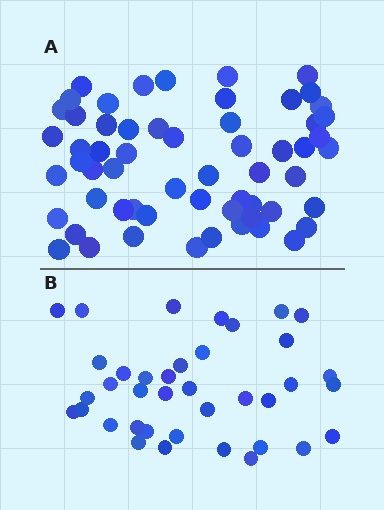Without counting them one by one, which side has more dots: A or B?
Region A (the top region) has more dots.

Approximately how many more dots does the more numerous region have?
Region A has approximately 20 more dots than region B.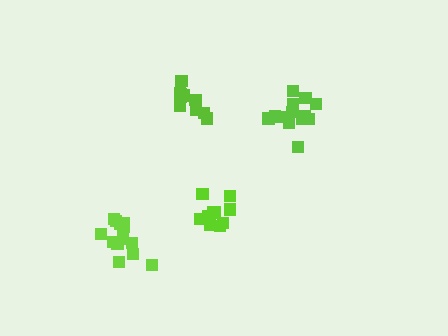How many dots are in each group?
Group 1: 10 dots, Group 2: 12 dots, Group 3: 13 dots, Group 4: 13 dots (48 total).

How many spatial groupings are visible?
There are 4 spatial groupings.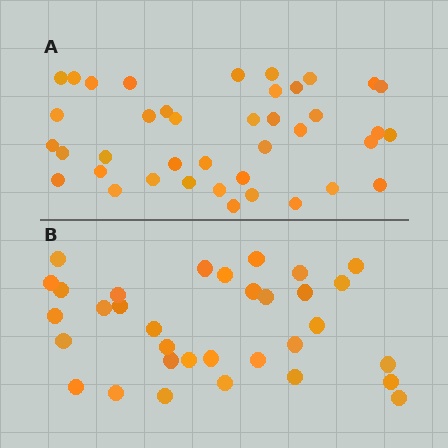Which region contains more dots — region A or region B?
Region A (the top region) has more dots.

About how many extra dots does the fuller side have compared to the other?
Region A has roughly 8 or so more dots than region B.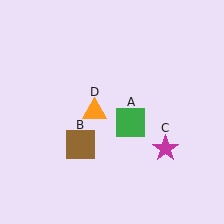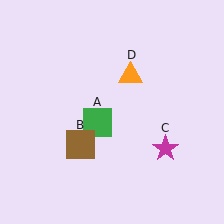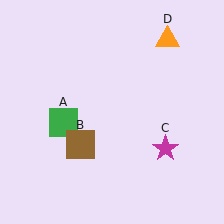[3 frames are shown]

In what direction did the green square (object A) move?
The green square (object A) moved left.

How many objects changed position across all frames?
2 objects changed position: green square (object A), orange triangle (object D).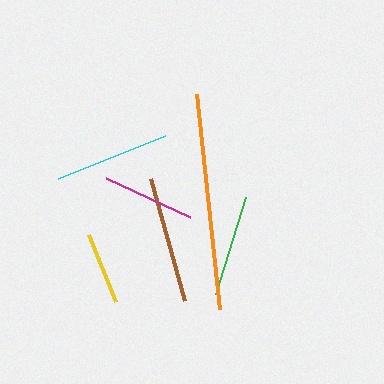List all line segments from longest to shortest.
From longest to shortest: orange, brown, cyan, green, magenta, yellow.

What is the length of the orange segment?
The orange segment is approximately 216 pixels long.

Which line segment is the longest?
The orange line is the longest at approximately 216 pixels.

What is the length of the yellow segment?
The yellow segment is approximately 73 pixels long.